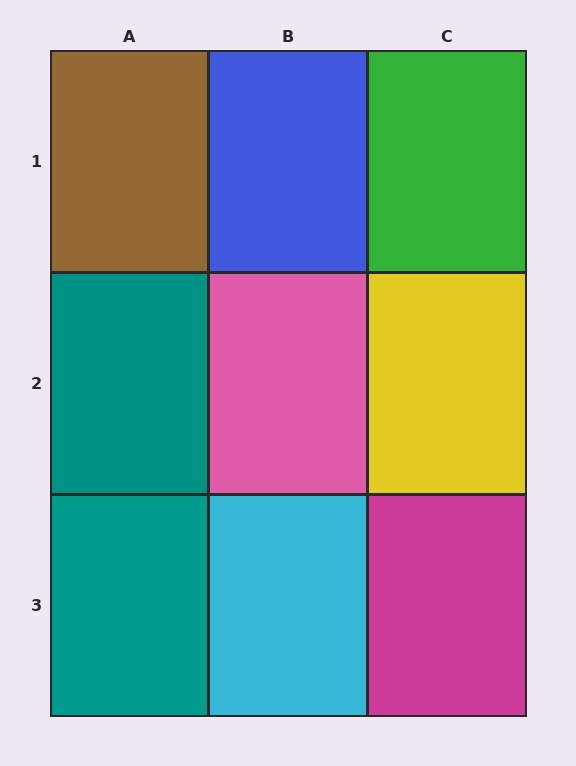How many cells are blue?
1 cell is blue.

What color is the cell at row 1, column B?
Blue.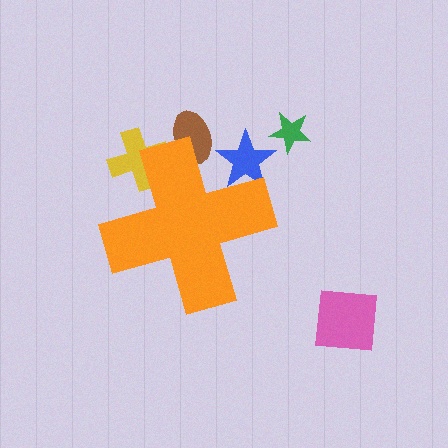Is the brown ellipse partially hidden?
Yes, the brown ellipse is partially hidden behind the orange cross.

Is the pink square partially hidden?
No, the pink square is fully visible.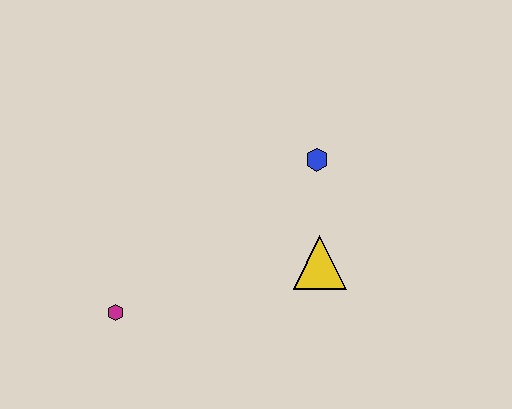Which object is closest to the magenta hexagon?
The yellow triangle is closest to the magenta hexagon.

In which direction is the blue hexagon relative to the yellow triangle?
The blue hexagon is above the yellow triangle.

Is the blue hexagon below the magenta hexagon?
No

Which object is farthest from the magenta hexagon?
The blue hexagon is farthest from the magenta hexagon.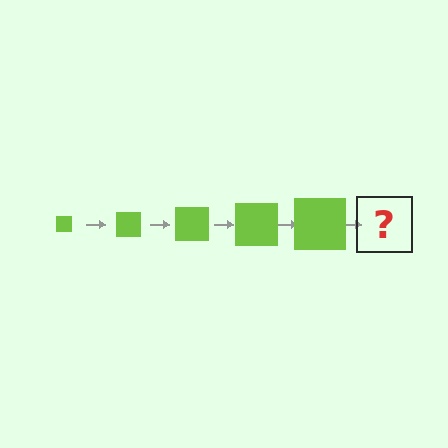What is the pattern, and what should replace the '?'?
The pattern is that the square gets progressively larger each step. The '?' should be a lime square, larger than the previous one.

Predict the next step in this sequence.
The next step is a lime square, larger than the previous one.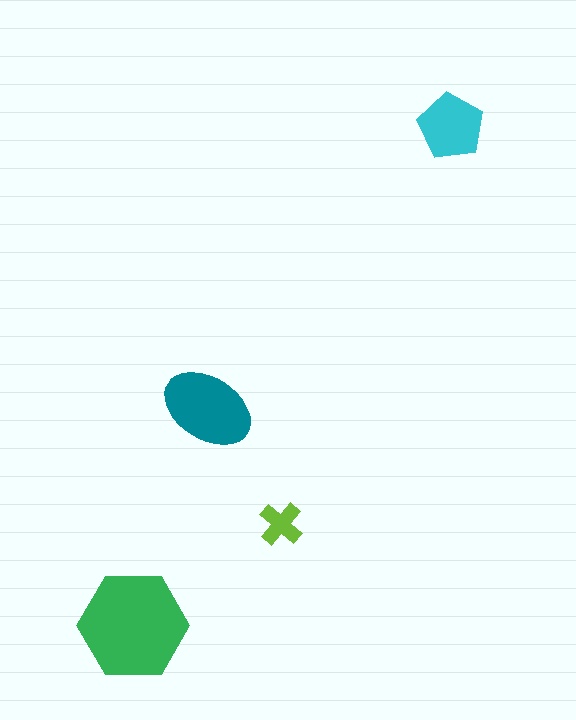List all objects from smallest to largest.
The lime cross, the cyan pentagon, the teal ellipse, the green hexagon.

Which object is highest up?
The cyan pentagon is topmost.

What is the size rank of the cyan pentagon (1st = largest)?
3rd.